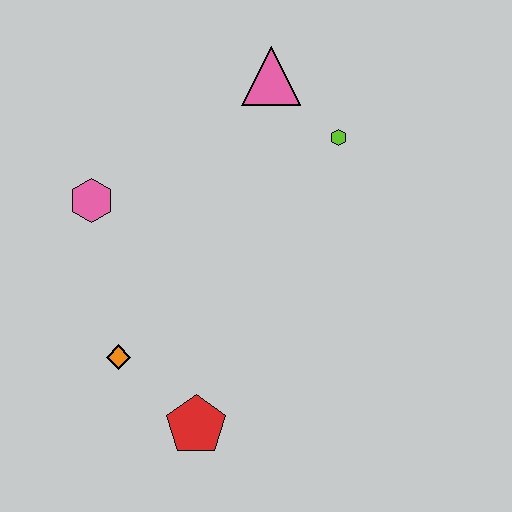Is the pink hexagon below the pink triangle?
Yes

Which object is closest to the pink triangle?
The lime hexagon is closest to the pink triangle.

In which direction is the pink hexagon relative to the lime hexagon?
The pink hexagon is to the left of the lime hexagon.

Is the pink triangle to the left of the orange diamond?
No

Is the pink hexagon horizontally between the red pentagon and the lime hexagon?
No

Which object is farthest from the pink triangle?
The red pentagon is farthest from the pink triangle.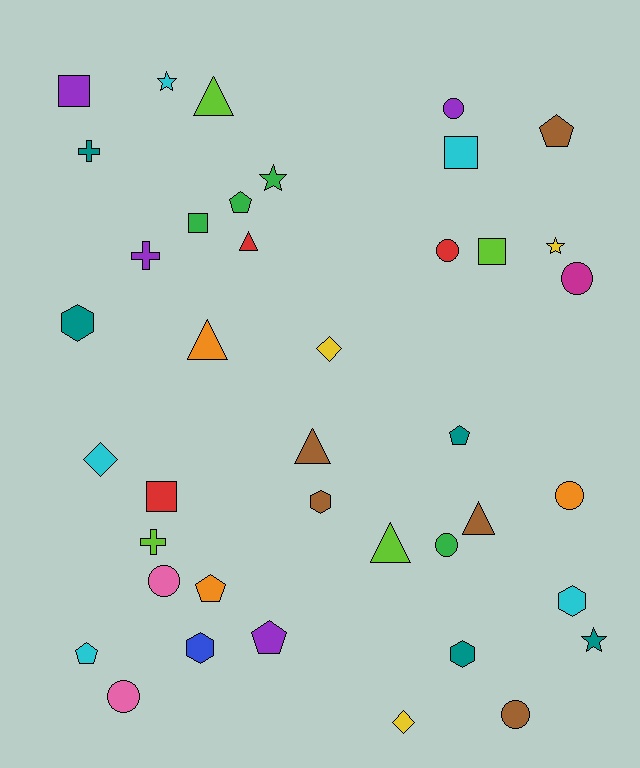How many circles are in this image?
There are 8 circles.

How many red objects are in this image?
There are 3 red objects.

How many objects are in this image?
There are 40 objects.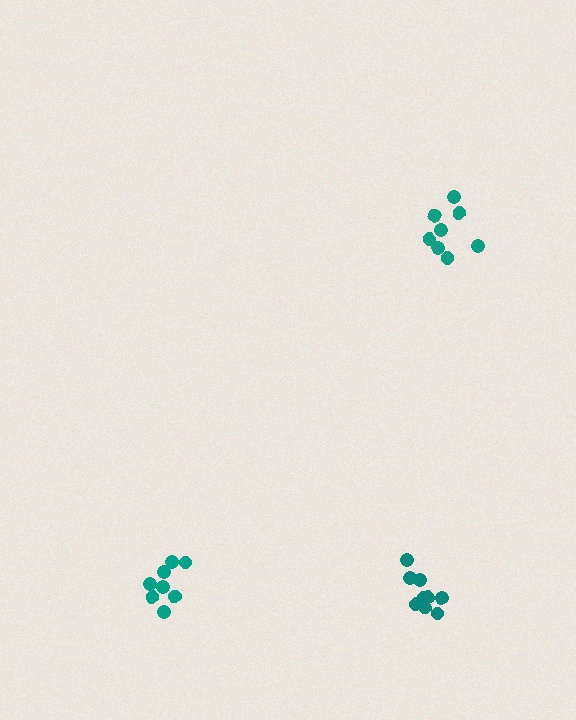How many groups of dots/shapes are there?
There are 3 groups.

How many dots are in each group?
Group 1: 8 dots, Group 2: 9 dots, Group 3: 8 dots (25 total).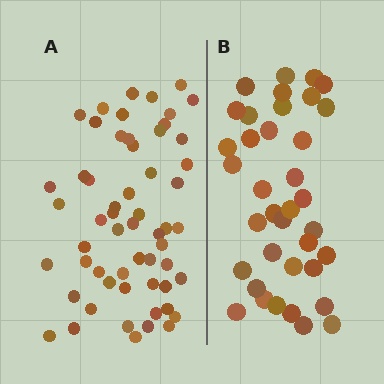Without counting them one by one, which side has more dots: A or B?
Region A (the left region) has more dots.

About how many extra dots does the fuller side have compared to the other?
Region A has approximately 20 more dots than region B.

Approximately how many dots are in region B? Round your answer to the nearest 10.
About 40 dots. (The exact count is 37, which rounds to 40.)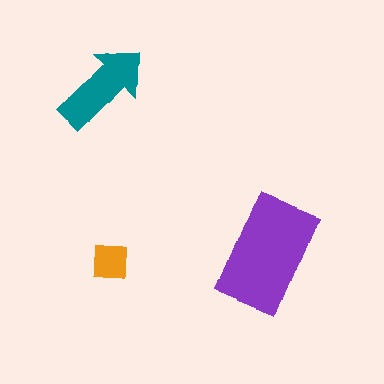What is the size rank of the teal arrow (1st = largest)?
2nd.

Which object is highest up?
The teal arrow is topmost.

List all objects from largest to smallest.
The purple rectangle, the teal arrow, the orange square.